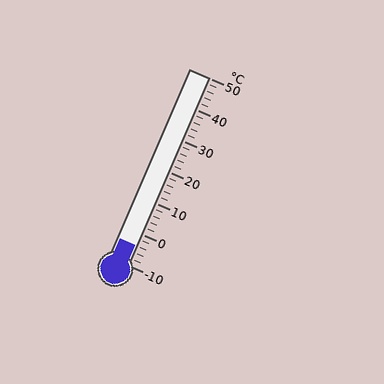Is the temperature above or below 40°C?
The temperature is below 40°C.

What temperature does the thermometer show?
The thermometer shows approximately -4°C.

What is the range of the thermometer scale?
The thermometer scale ranges from -10°C to 50°C.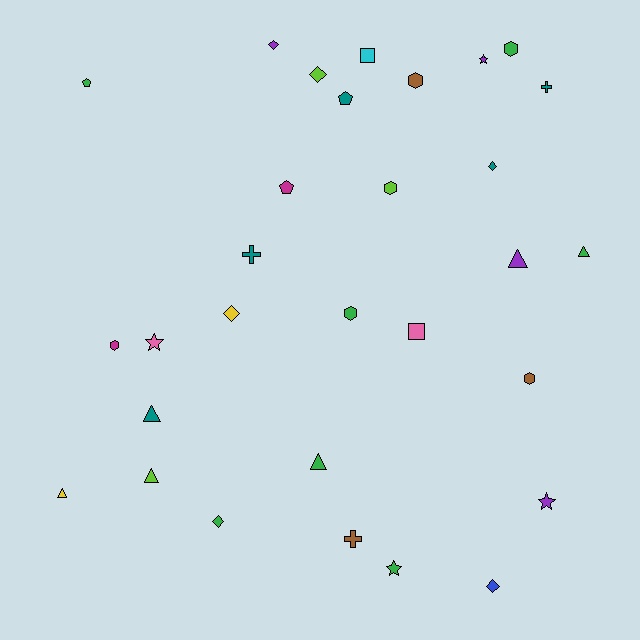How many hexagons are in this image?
There are 6 hexagons.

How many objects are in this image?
There are 30 objects.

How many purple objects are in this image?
There are 4 purple objects.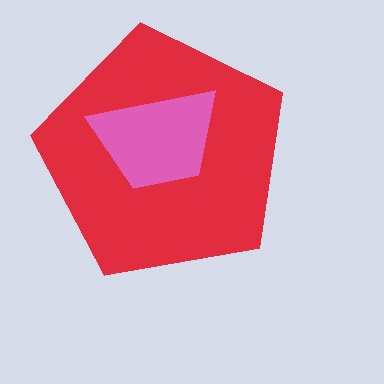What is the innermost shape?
The pink trapezoid.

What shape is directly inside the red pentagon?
The pink trapezoid.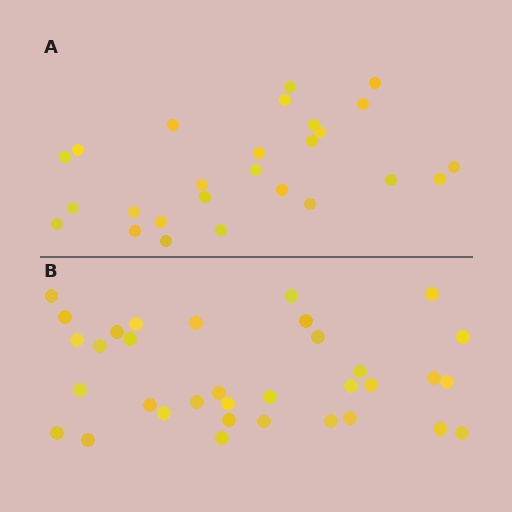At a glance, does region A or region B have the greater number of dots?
Region B (the bottom region) has more dots.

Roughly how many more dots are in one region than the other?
Region B has roughly 8 or so more dots than region A.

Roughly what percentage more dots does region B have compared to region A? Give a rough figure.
About 30% more.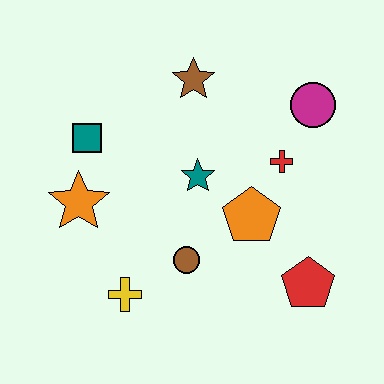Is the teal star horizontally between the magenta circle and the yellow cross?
Yes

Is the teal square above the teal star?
Yes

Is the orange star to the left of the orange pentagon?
Yes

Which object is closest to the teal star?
The orange pentagon is closest to the teal star.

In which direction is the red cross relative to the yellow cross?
The red cross is to the right of the yellow cross.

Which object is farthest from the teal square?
The red pentagon is farthest from the teal square.